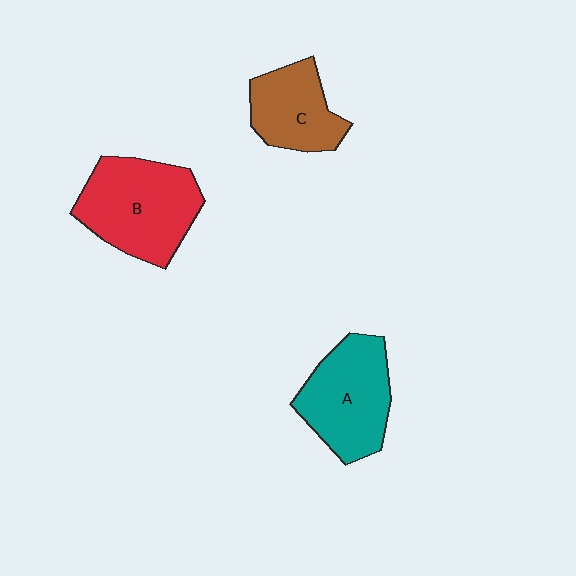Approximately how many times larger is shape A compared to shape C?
Approximately 1.4 times.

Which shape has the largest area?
Shape B (red).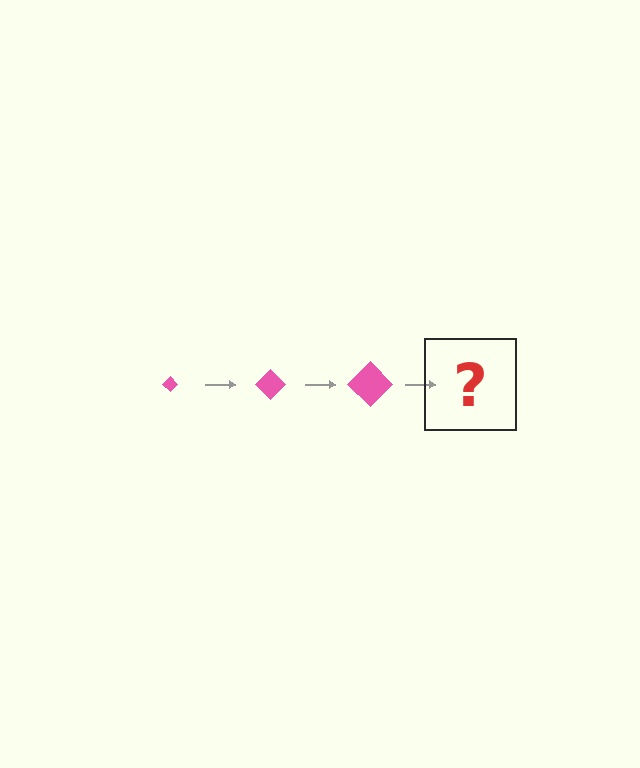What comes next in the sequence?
The next element should be a pink diamond, larger than the previous one.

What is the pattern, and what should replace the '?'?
The pattern is that the diamond gets progressively larger each step. The '?' should be a pink diamond, larger than the previous one.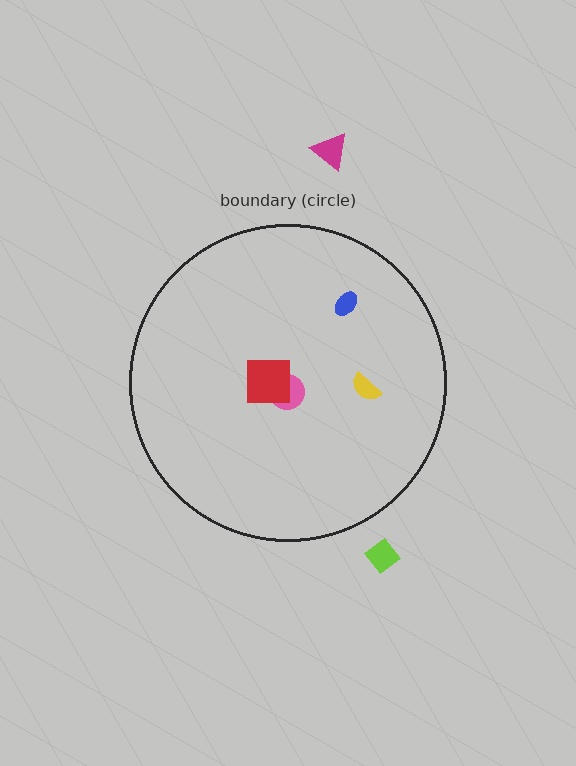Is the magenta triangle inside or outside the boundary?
Outside.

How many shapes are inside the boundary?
4 inside, 2 outside.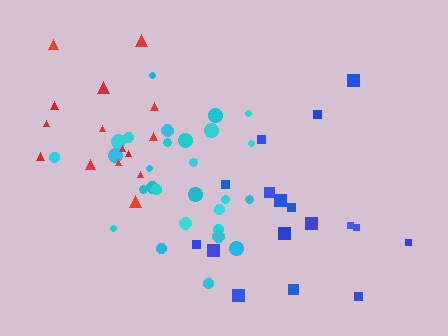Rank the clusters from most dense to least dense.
cyan, blue, red.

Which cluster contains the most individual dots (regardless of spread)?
Cyan (29).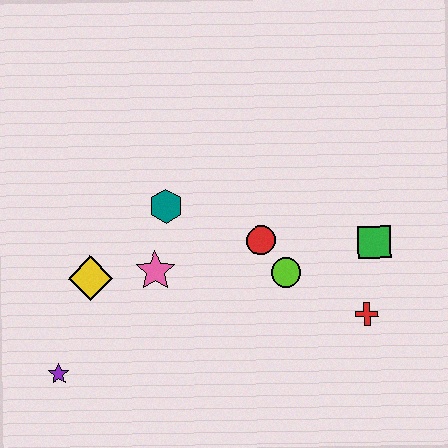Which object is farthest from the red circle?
The purple star is farthest from the red circle.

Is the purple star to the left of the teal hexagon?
Yes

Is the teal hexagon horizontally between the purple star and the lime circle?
Yes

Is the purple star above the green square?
No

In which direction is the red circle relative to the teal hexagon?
The red circle is to the right of the teal hexagon.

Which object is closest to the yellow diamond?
The pink star is closest to the yellow diamond.